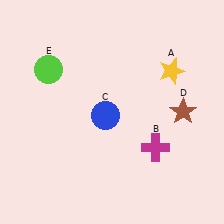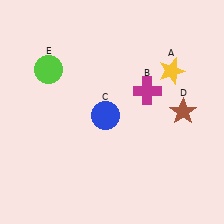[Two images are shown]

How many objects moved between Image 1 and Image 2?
1 object moved between the two images.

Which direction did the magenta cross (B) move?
The magenta cross (B) moved up.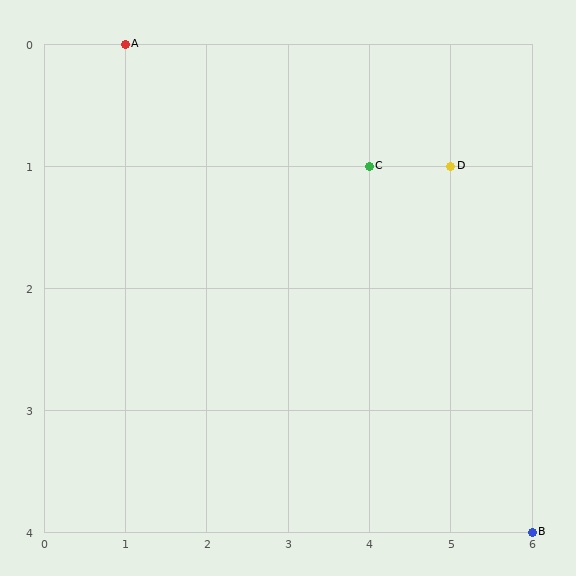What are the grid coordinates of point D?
Point D is at grid coordinates (5, 1).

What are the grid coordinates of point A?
Point A is at grid coordinates (1, 0).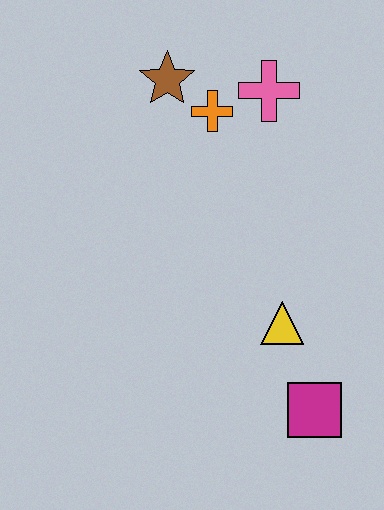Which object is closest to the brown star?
The orange cross is closest to the brown star.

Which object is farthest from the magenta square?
The brown star is farthest from the magenta square.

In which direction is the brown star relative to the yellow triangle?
The brown star is above the yellow triangle.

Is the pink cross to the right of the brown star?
Yes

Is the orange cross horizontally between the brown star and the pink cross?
Yes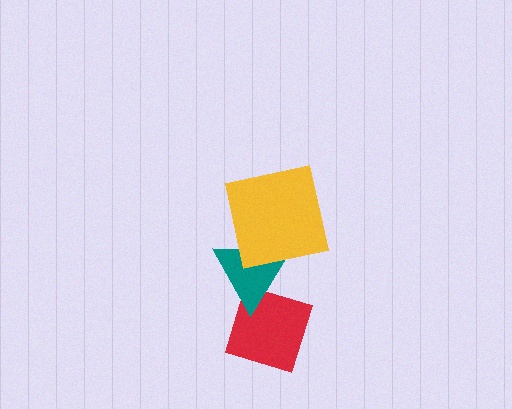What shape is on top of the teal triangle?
The yellow square is on top of the teal triangle.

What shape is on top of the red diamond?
The teal triangle is on top of the red diamond.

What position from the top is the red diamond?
The red diamond is 3rd from the top.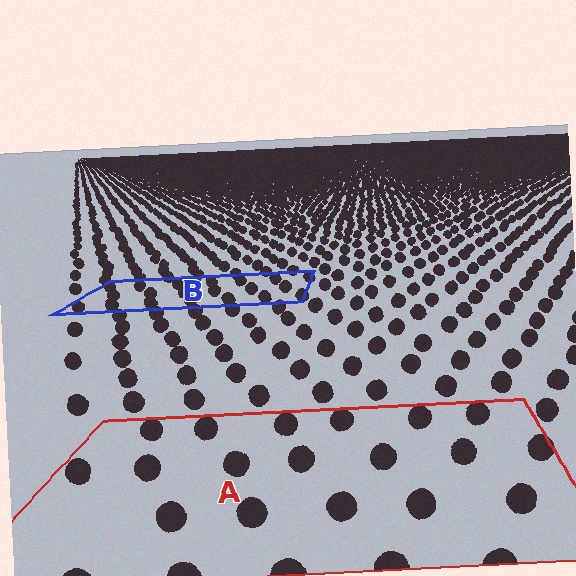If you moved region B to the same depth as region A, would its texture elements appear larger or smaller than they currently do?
They would appear larger. At a closer depth, the same texture elements are projected at a bigger on-screen size.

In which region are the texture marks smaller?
The texture marks are smaller in region B, because it is farther away.